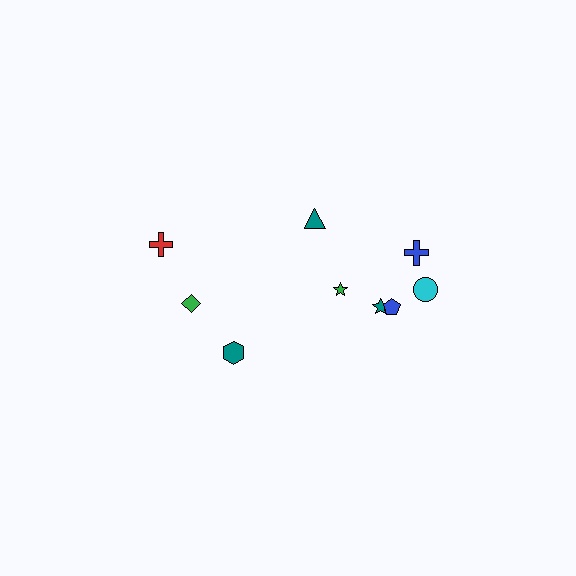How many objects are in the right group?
There are 6 objects.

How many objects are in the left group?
There are 3 objects.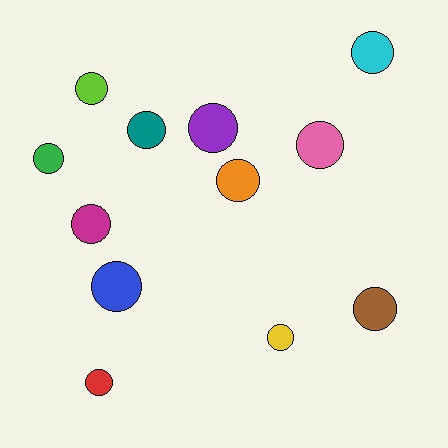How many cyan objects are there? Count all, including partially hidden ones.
There is 1 cyan object.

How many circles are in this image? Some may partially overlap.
There are 12 circles.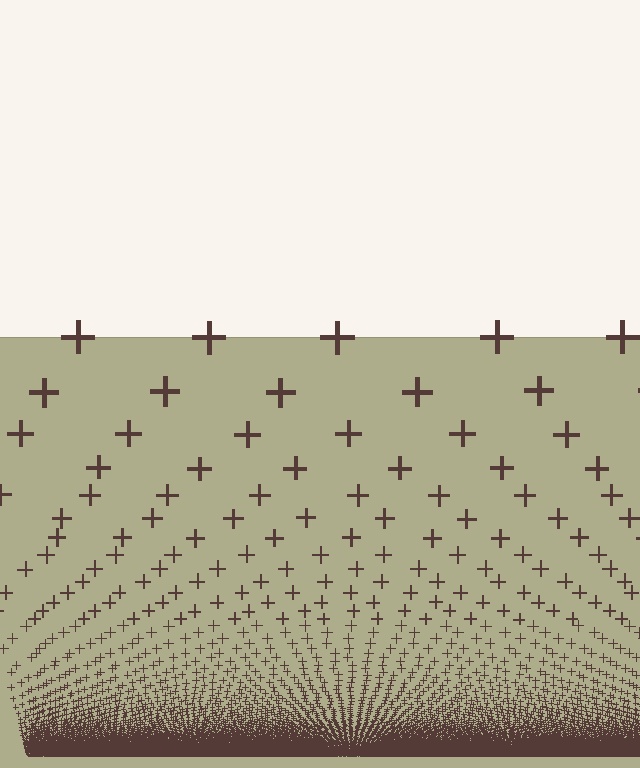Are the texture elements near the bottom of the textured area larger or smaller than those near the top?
Smaller. The gradient is inverted — elements near the bottom are smaller and denser.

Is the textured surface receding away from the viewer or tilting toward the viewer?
The surface appears to tilt toward the viewer. Texture elements get larger and sparser toward the top.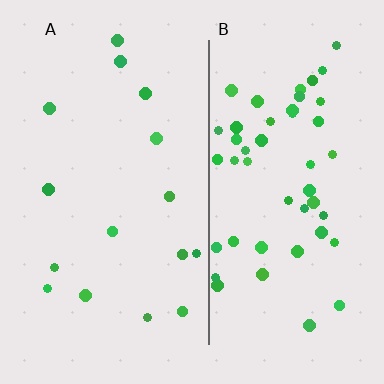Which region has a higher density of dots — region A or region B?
B (the right).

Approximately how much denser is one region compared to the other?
Approximately 3.2× — region B over region A.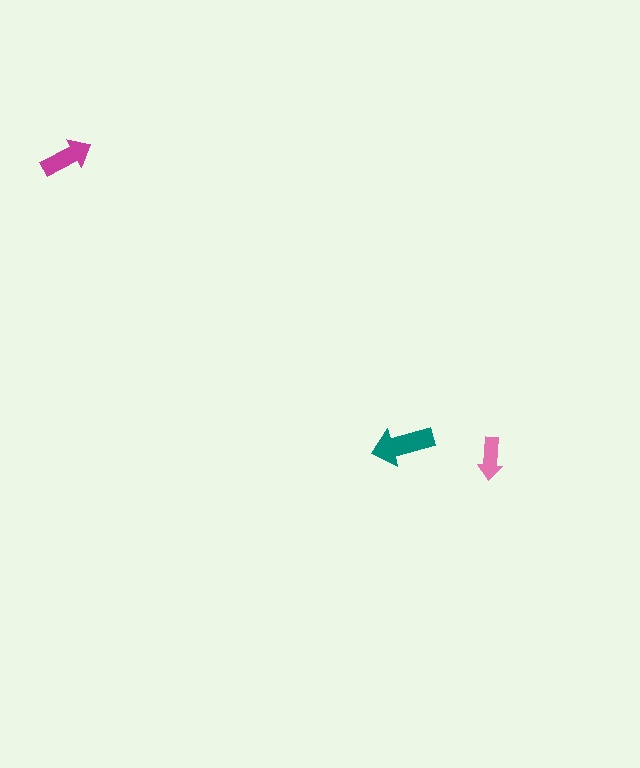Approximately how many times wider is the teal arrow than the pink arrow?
About 1.5 times wider.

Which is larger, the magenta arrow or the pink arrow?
The magenta one.